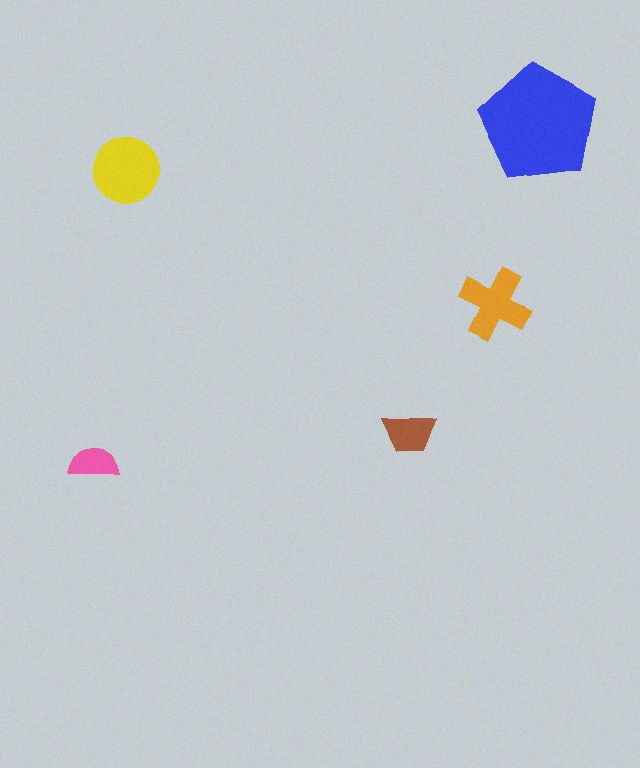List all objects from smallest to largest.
The pink semicircle, the brown trapezoid, the orange cross, the yellow circle, the blue pentagon.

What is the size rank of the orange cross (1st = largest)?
3rd.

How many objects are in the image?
There are 5 objects in the image.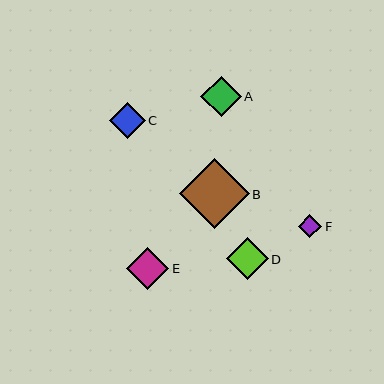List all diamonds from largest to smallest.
From largest to smallest: B, E, D, A, C, F.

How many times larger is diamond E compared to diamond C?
Diamond E is approximately 1.2 times the size of diamond C.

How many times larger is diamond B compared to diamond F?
Diamond B is approximately 3.0 times the size of diamond F.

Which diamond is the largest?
Diamond B is the largest with a size of approximately 70 pixels.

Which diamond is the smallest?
Diamond F is the smallest with a size of approximately 24 pixels.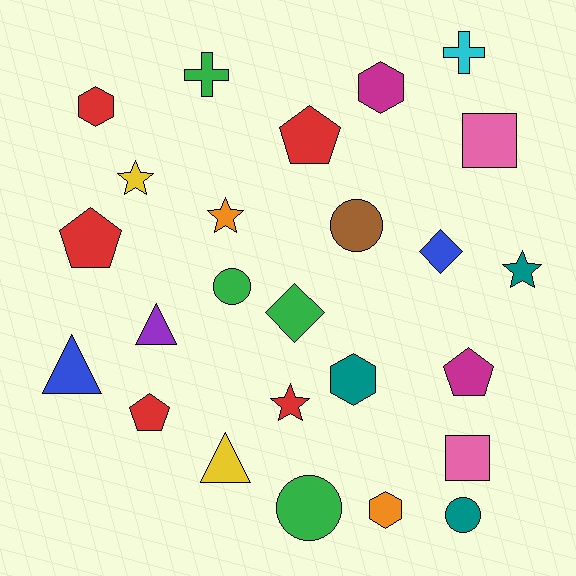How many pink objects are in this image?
There are 2 pink objects.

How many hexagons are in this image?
There are 4 hexagons.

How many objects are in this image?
There are 25 objects.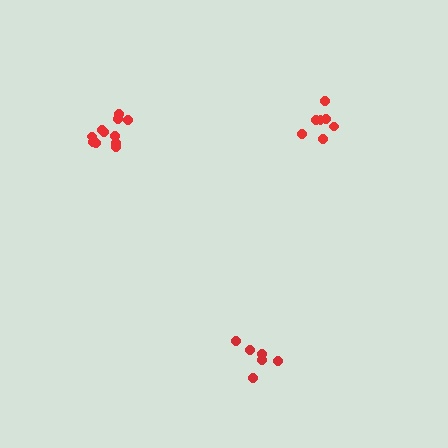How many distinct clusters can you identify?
There are 3 distinct clusters.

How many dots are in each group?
Group 1: 11 dots, Group 2: 6 dots, Group 3: 7 dots (24 total).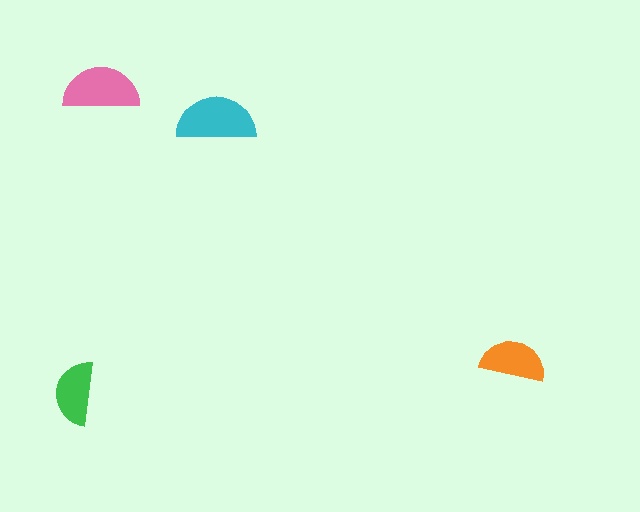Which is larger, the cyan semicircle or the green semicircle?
The cyan one.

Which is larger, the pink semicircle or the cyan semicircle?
The cyan one.